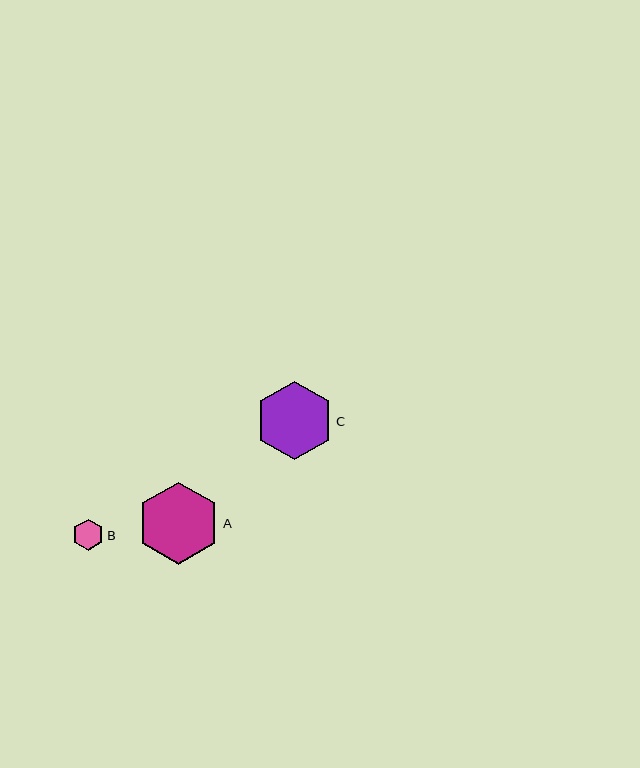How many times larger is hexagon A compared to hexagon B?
Hexagon A is approximately 2.7 times the size of hexagon B.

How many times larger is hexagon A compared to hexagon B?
Hexagon A is approximately 2.7 times the size of hexagon B.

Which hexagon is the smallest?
Hexagon B is the smallest with a size of approximately 31 pixels.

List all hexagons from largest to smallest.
From largest to smallest: A, C, B.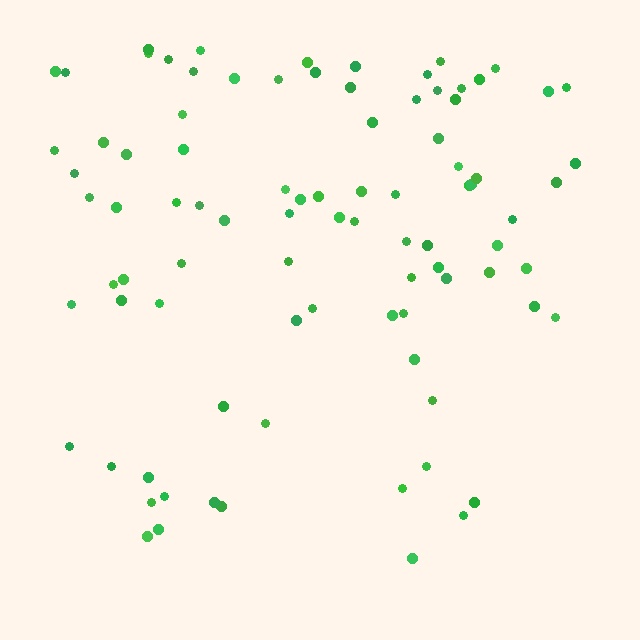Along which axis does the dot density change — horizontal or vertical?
Vertical.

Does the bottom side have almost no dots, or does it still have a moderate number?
Still a moderate number, just noticeably fewer than the top.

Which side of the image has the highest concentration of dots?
The top.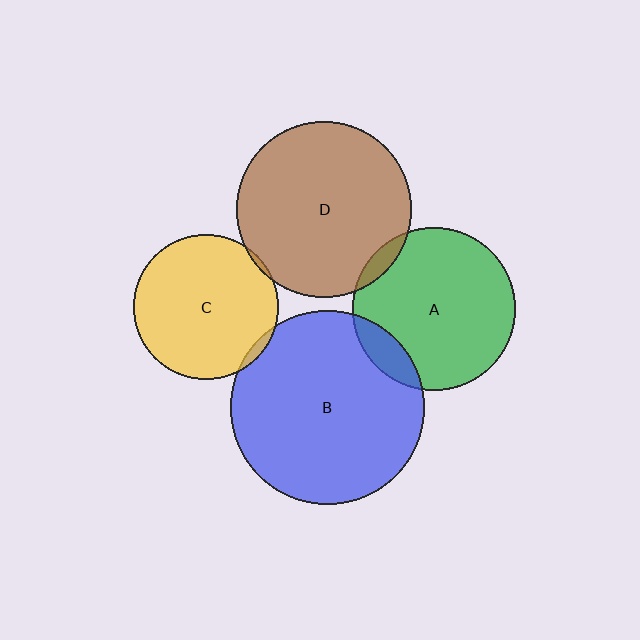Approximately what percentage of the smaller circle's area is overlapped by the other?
Approximately 5%.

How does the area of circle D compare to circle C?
Approximately 1.5 times.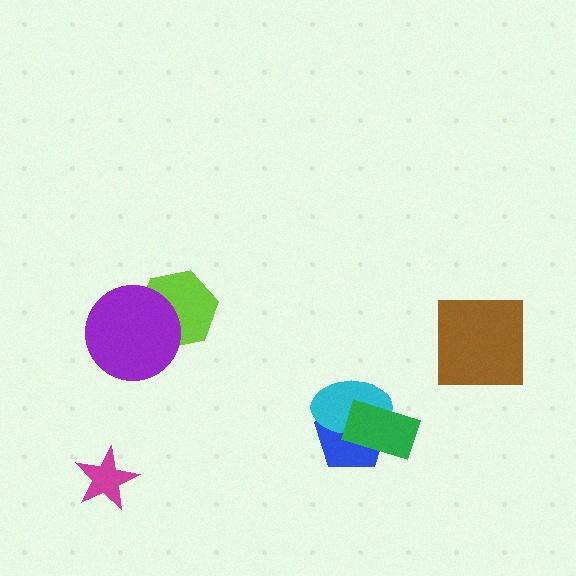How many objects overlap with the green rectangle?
2 objects overlap with the green rectangle.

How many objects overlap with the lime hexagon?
1 object overlaps with the lime hexagon.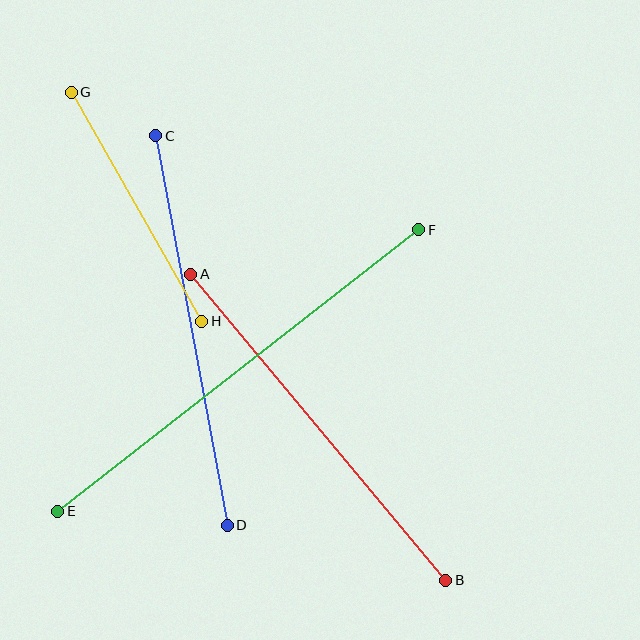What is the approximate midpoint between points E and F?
The midpoint is at approximately (238, 370) pixels.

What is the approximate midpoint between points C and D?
The midpoint is at approximately (192, 330) pixels.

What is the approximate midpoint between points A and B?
The midpoint is at approximately (318, 427) pixels.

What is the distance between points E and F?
The distance is approximately 458 pixels.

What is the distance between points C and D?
The distance is approximately 396 pixels.